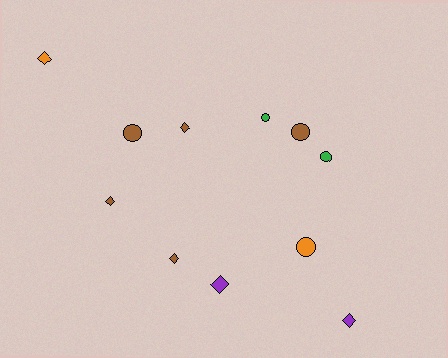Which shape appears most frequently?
Diamond, with 6 objects.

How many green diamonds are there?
There are no green diamonds.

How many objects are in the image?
There are 11 objects.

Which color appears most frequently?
Brown, with 5 objects.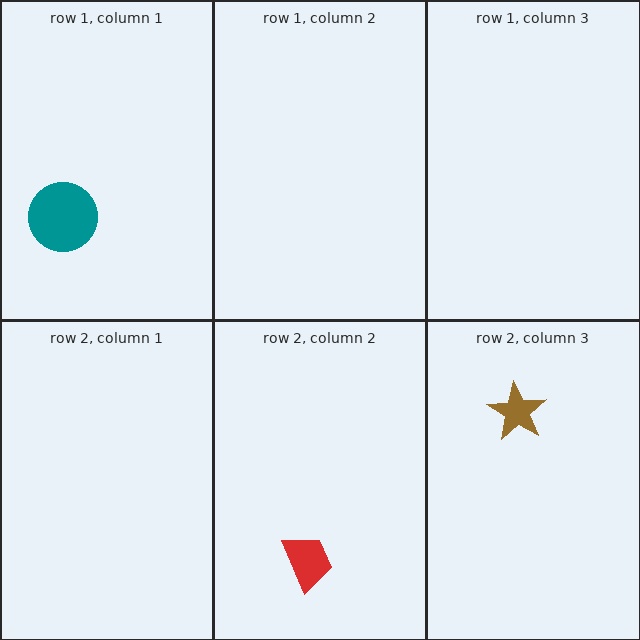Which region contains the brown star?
The row 2, column 3 region.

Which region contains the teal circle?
The row 1, column 1 region.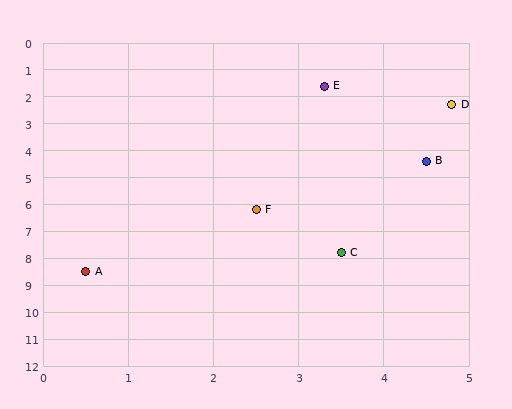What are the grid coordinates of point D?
Point D is at approximately (4.8, 2.3).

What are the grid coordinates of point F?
Point F is at approximately (2.5, 6.2).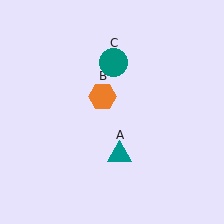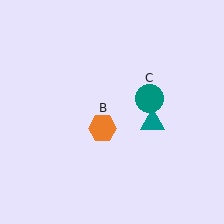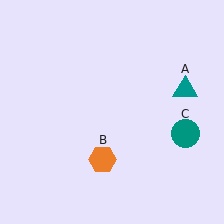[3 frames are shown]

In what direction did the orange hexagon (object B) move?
The orange hexagon (object B) moved down.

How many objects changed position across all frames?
3 objects changed position: teal triangle (object A), orange hexagon (object B), teal circle (object C).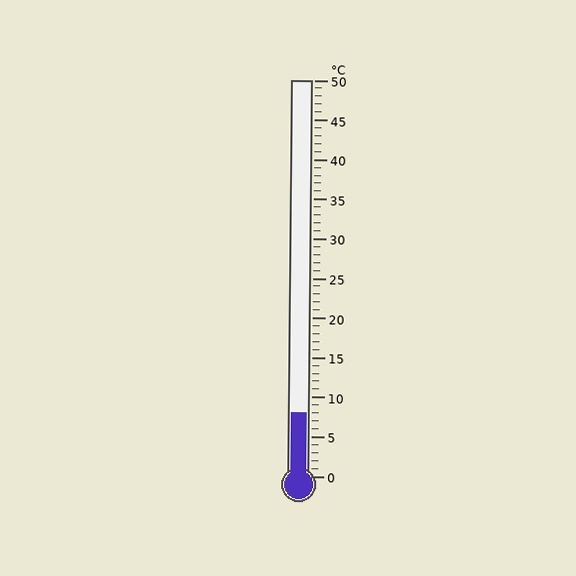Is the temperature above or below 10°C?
The temperature is below 10°C.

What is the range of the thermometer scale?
The thermometer scale ranges from 0°C to 50°C.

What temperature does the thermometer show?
The thermometer shows approximately 8°C.